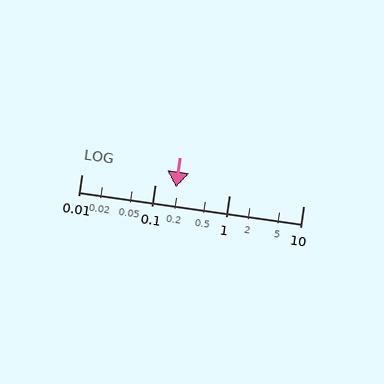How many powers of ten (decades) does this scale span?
The scale spans 3 decades, from 0.01 to 10.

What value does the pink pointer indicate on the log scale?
The pointer indicates approximately 0.19.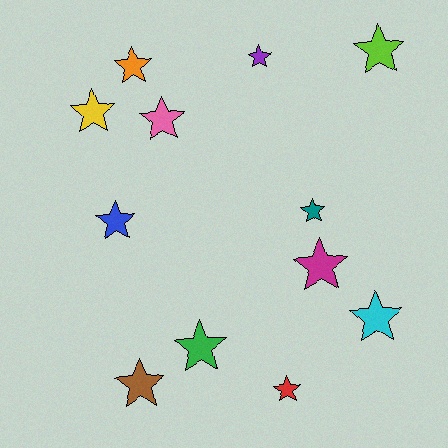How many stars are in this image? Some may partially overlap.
There are 12 stars.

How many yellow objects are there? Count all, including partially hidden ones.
There is 1 yellow object.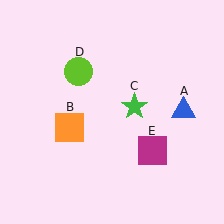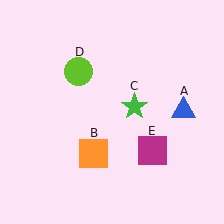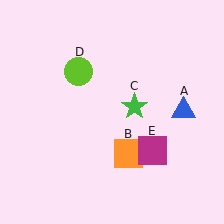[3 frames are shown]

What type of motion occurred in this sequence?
The orange square (object B) rotated counterclockwise around the center of the scene.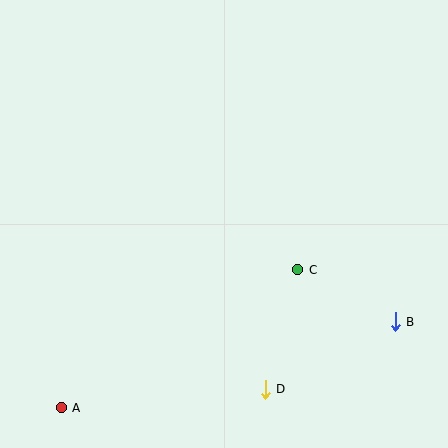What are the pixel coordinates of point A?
Point A is at (61, 408).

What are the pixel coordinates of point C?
Point C is at (298, 270).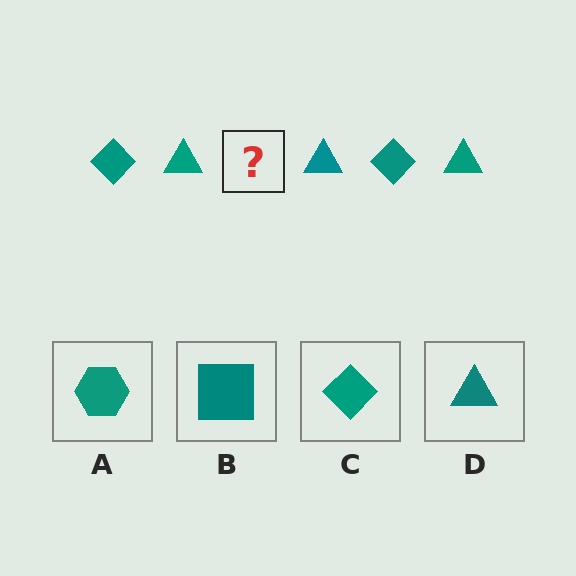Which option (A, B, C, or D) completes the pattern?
C.